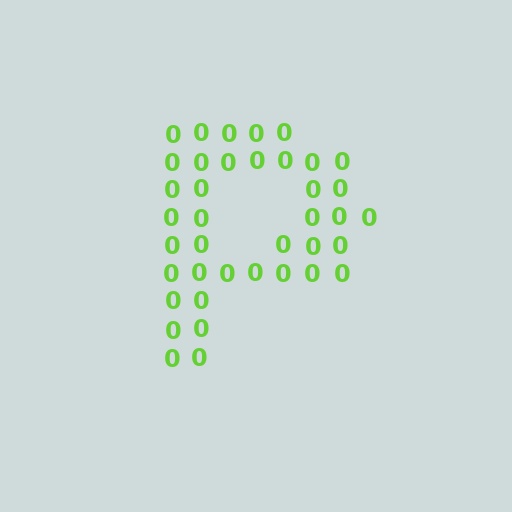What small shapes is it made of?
It is made of small digit 0's.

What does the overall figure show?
The overall figure shows the letter P.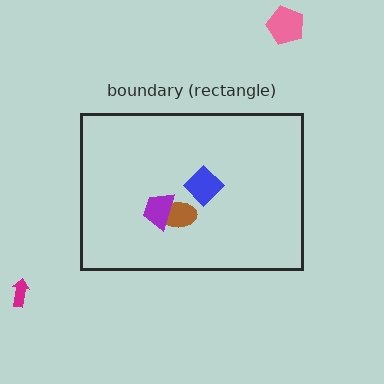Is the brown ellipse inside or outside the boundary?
Inside.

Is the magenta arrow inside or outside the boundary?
Outside.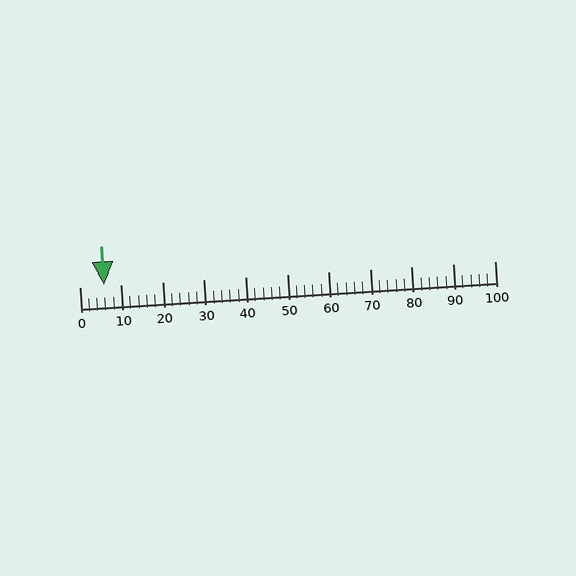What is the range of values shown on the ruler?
The ruler shows values from 0 to 100.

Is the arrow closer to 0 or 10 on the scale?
The arrow is closer to 10.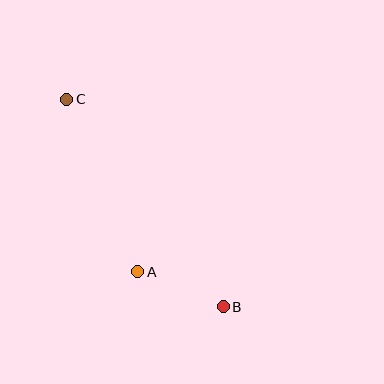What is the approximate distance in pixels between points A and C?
The distance between A and C is approximately 186 pixels.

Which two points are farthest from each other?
Points B and C are farthest from each other.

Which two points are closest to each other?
Points A and B are closest to each other.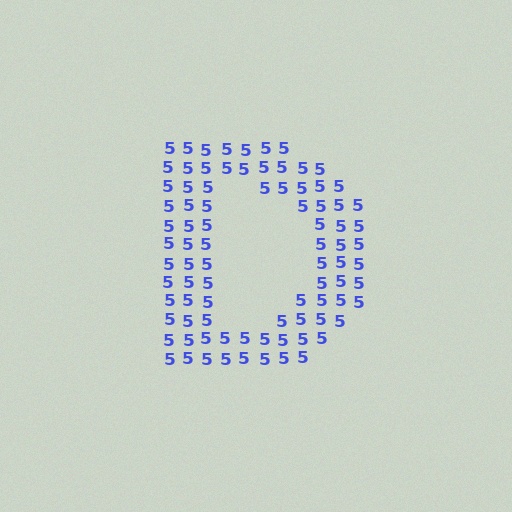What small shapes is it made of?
It is made of small digit 5's.